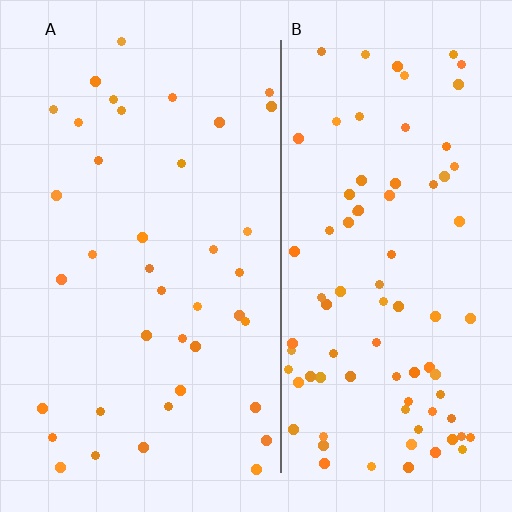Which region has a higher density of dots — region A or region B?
B (the right).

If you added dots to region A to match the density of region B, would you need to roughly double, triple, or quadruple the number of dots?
Approximately double.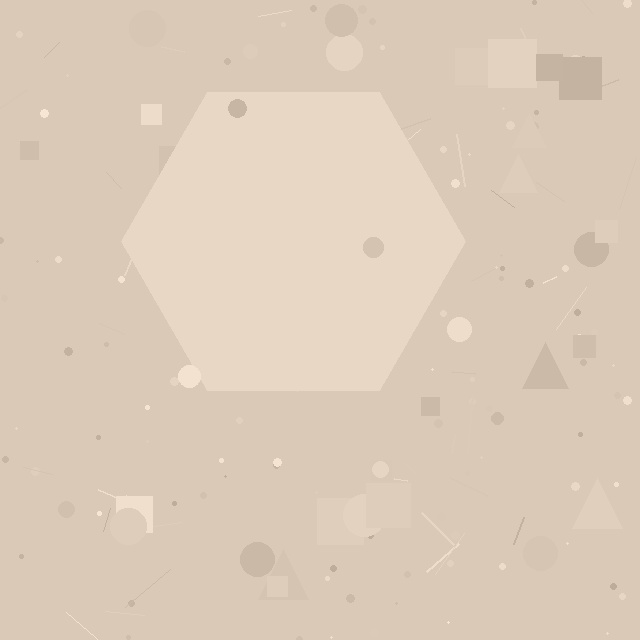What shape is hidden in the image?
A hexagon is hidden in the image.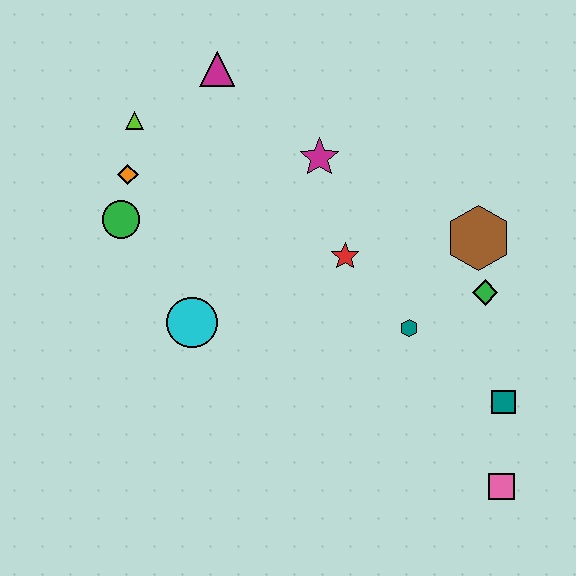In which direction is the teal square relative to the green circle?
The teal square is to the right of the green circle.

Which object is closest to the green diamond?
The brown hexagon is closest to the green diamond.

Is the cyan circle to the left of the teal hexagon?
Yes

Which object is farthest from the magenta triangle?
The pink square is farthest from the magenta triangle.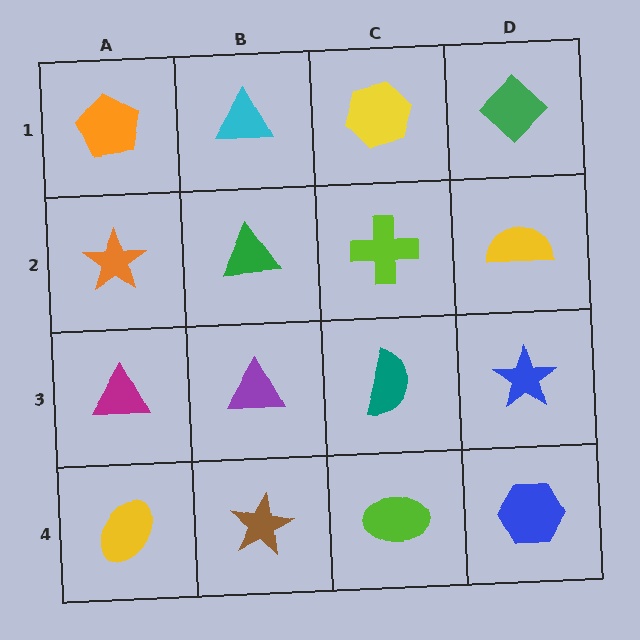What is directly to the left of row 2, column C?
A green triangle.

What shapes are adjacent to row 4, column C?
A teal semicircle (row 3, column C), a brown star (row 4, column B), a blue hexagon (row 4, column D).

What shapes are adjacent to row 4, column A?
A magenta triangle (row 3, column A), a brown star (row 4, column B).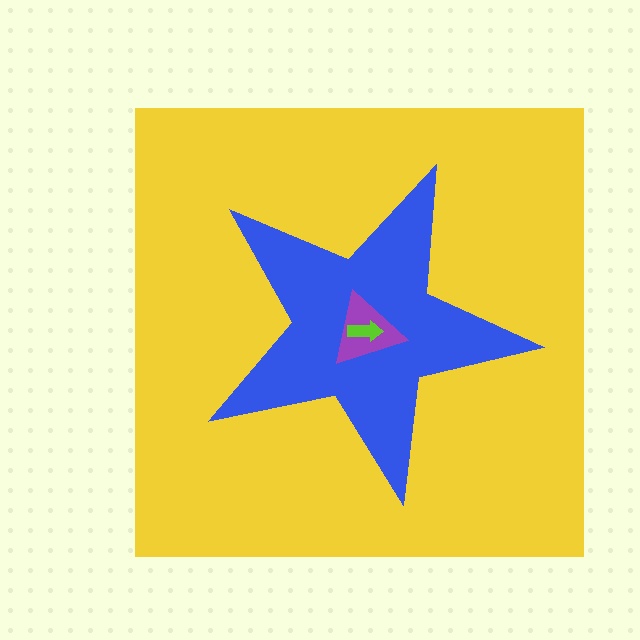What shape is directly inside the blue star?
The purple triangle.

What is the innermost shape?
The lime arrow.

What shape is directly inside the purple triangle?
The lime arrow.